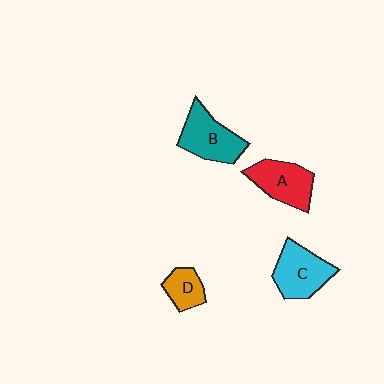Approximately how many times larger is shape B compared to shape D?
Approximately 1.8 times.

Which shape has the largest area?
Shape C (cyan).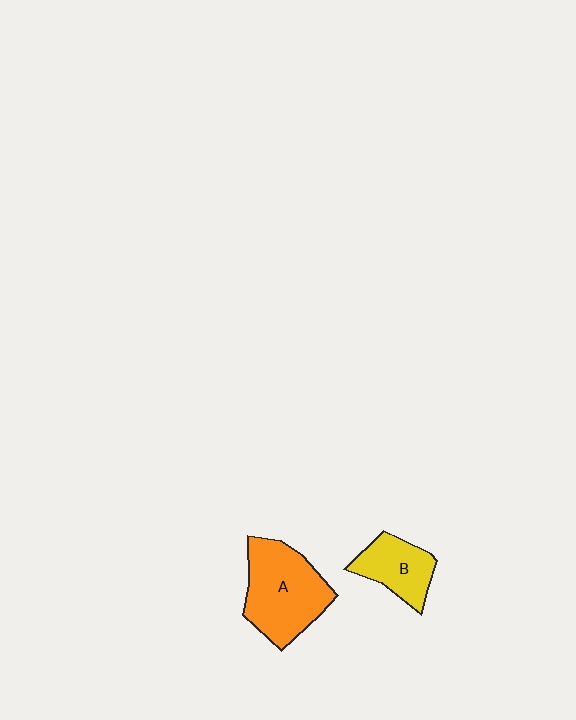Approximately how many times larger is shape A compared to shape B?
Approximately 1.7 times.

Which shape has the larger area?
Shape A (orange).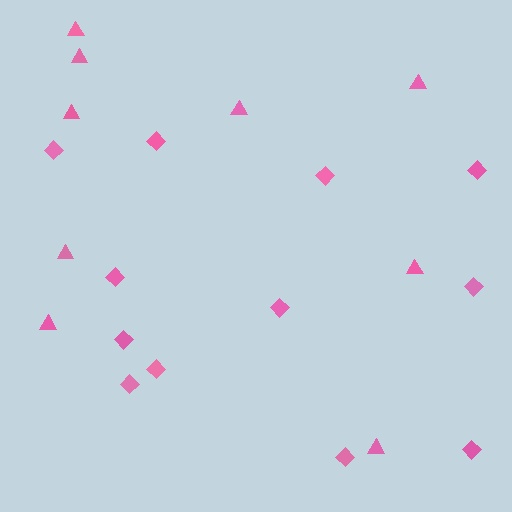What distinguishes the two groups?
There are 2 groups: one group of diamonds (12) and one group of triangles (9).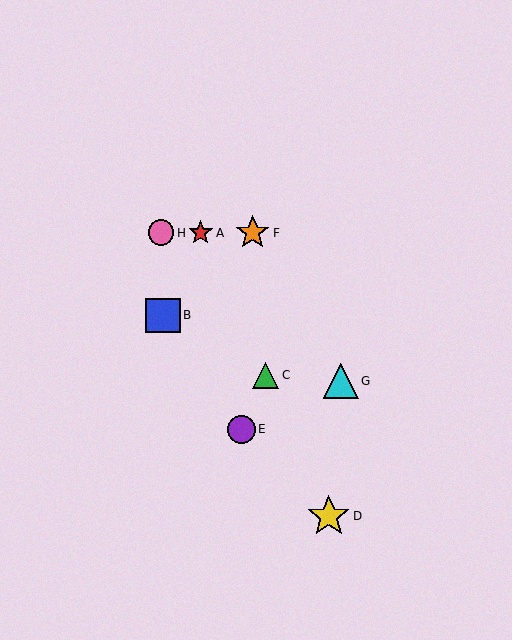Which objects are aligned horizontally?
Objects A, F, H are aligned horizontally.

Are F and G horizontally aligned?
No, F is at y≈233 and G is at y≈381.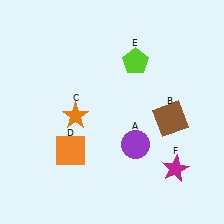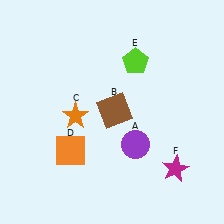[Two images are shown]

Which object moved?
The brown square (B) moved left.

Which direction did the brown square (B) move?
The brown square (B) moved left.